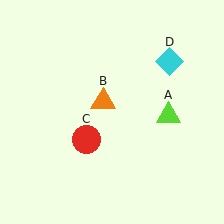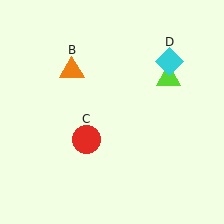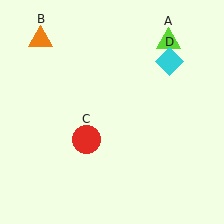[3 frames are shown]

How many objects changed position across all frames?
2 objects changed position: lime triangle (object A), orange triangle (object B).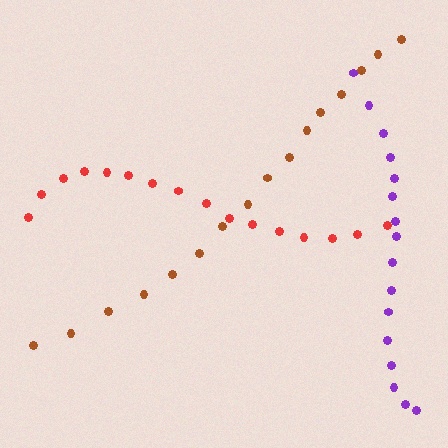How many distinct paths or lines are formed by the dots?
There are 3 distinct paths.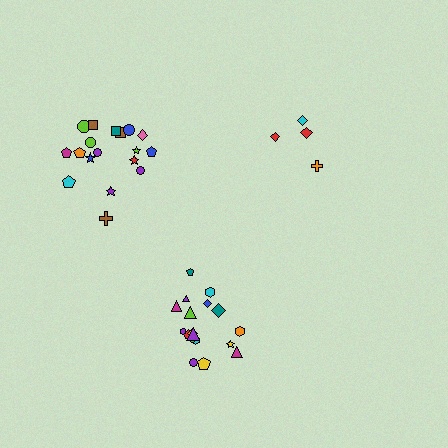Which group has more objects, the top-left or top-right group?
The top-left group.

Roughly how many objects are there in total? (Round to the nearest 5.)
Roughly 40 objects in total.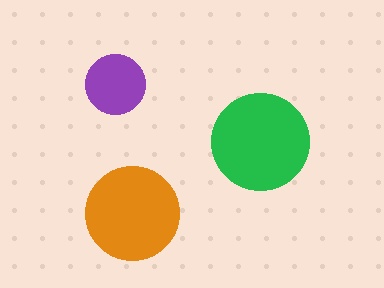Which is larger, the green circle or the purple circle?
The green one.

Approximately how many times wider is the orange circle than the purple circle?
About 1.5 times wider.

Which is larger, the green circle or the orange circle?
The green one.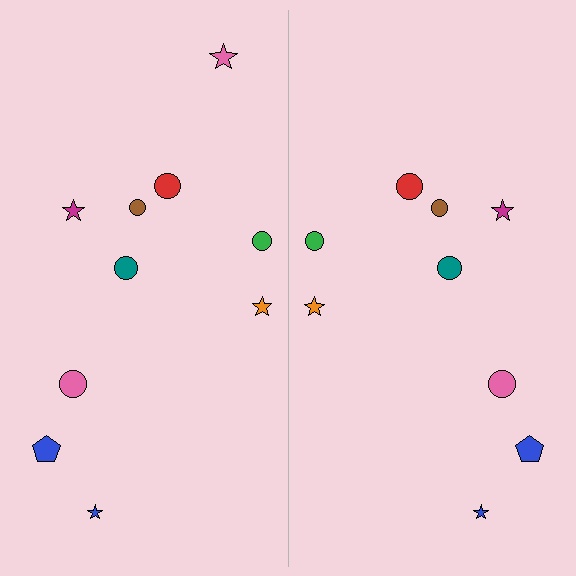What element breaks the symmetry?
A pink star is missing from the right side.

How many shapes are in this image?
There are 19 shapes in this image.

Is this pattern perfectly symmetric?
No, the pattern is not perfectly symmetric. A pink star is missing from the right side.